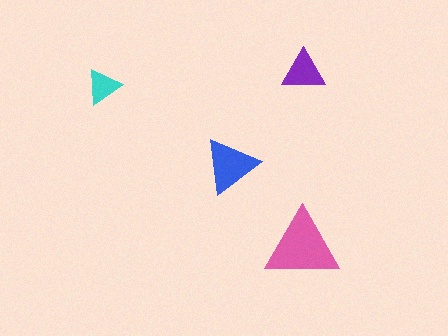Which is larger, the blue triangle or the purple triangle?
The blue one.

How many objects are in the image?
There are 4 objects in the image.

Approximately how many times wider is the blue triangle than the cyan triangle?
About 1.5 times wider.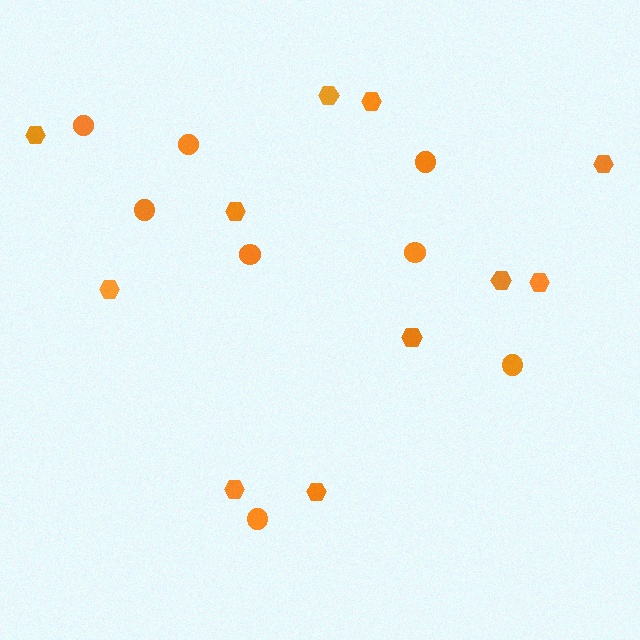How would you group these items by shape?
There are 2 groups: one group of circles (8) and one group of hexagons (11).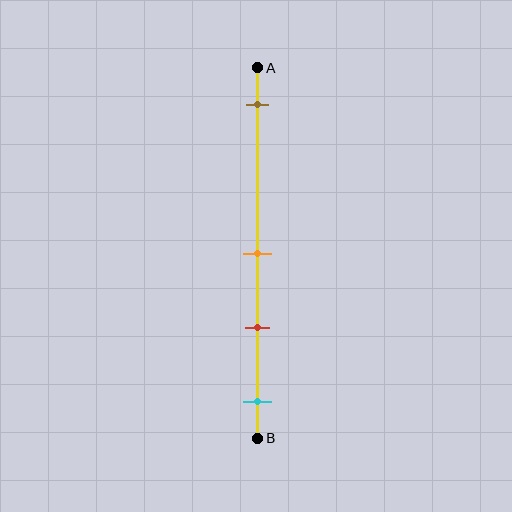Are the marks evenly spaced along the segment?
No, the marks are not evenly spaced.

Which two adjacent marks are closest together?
The orange and red marks are the closest adjacent pair.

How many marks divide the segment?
There are 4 marks dividing the segment.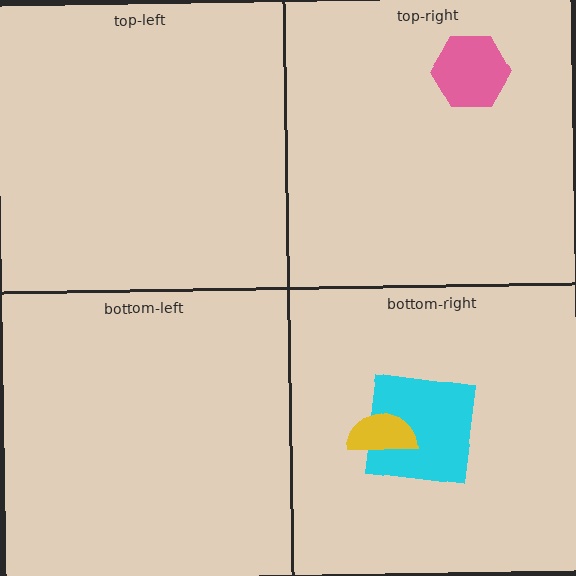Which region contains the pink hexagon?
The top-right region.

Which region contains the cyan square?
The bottom-right region.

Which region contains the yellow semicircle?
The bottom-right region.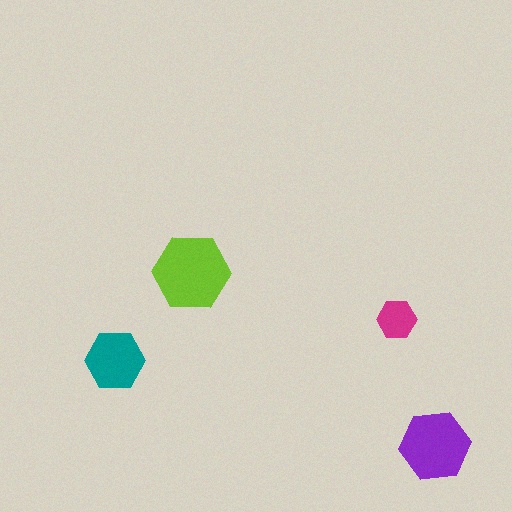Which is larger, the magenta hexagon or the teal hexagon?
The teal one.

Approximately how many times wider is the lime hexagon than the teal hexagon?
About 1.5 times wider.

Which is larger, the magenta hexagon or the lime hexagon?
The lime one.